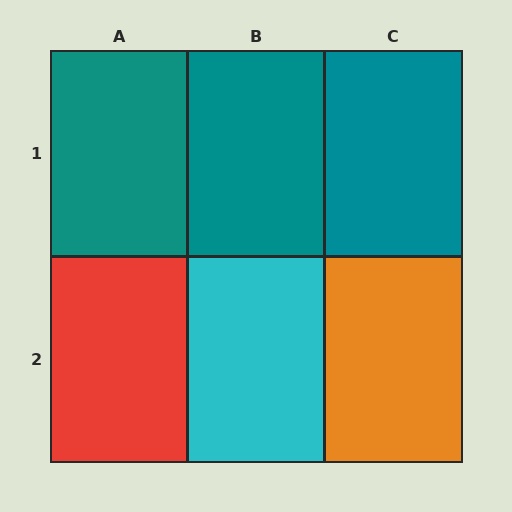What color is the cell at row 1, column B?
Teal.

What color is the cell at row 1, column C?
Teal.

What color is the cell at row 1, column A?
Teal.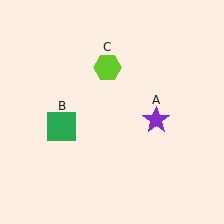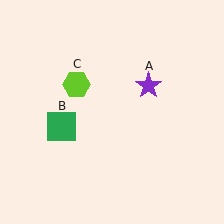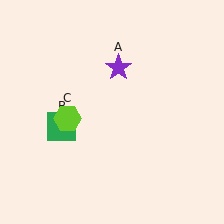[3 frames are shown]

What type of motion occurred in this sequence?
The purple star (object A), lime hexagon (object C) rotated counterclockwise around the center of the scene.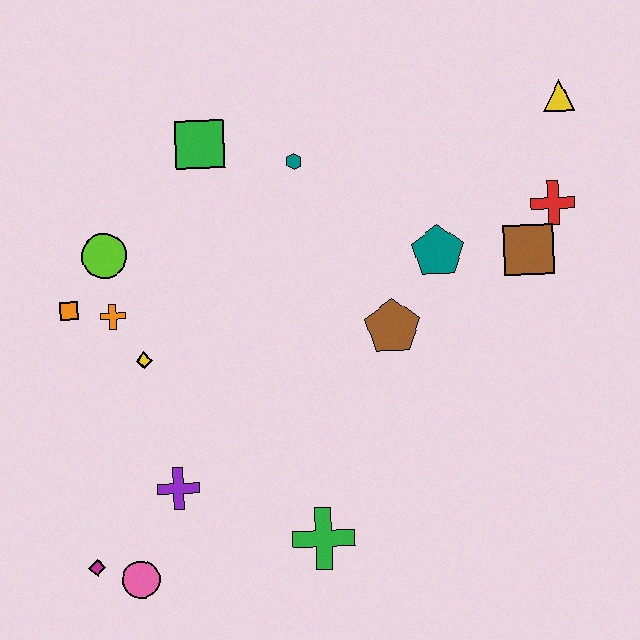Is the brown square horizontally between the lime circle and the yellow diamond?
No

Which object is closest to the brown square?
The red cross is closest to the brown square.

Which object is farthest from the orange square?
The yellow triangle is farthest from the orange square.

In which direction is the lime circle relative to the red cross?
The lime circle is to the left of the red cross.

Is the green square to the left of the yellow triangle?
Yes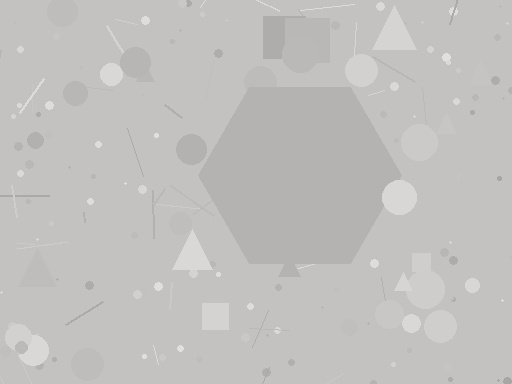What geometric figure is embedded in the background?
A hexagon is embedded in the background.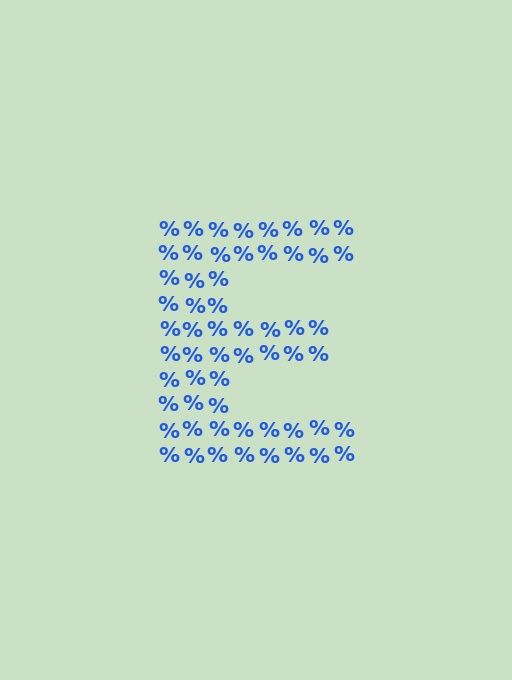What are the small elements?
The small elements are percent signs.